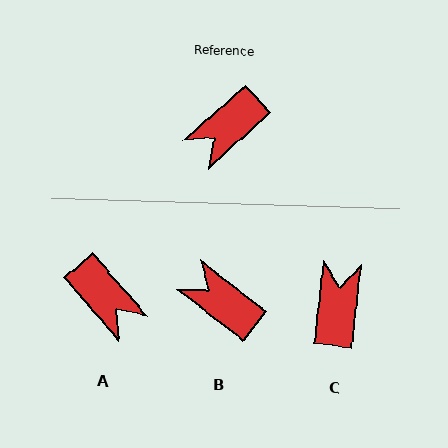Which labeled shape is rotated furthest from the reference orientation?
C, about 138 degrees away.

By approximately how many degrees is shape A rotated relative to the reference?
Approximately 90 degrees counter-clockwise.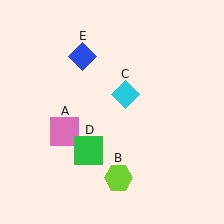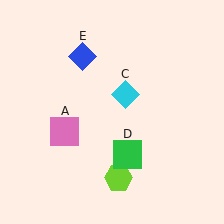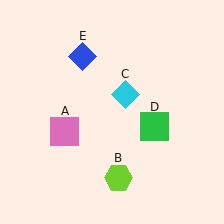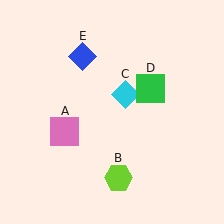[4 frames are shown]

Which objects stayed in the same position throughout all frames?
Pink square (object A) and lime hexagon (object B) and cyan diamond (object C) and blue diamond (object E) remained stationary.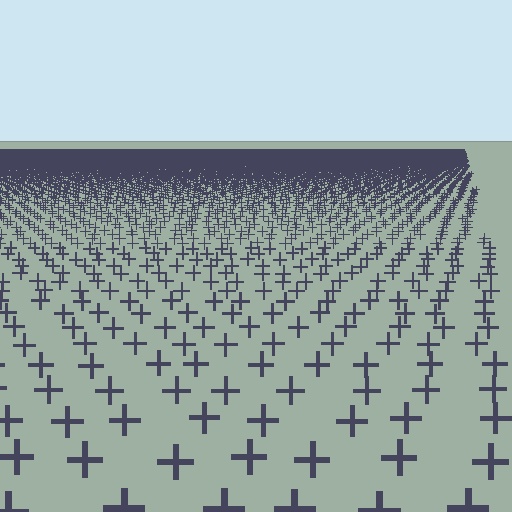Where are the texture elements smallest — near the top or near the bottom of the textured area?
Near the top.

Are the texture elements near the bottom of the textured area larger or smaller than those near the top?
Larger. Near the bottom, elements are closer to the viewer and appear at a bigger on-screen size.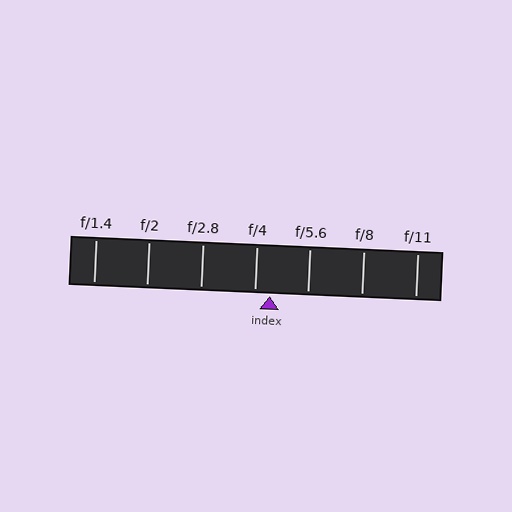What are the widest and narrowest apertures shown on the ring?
The widest aperture shown is f/1.4 and the narrowest is f/11.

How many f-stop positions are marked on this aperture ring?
There are 7 f-stop positions marked.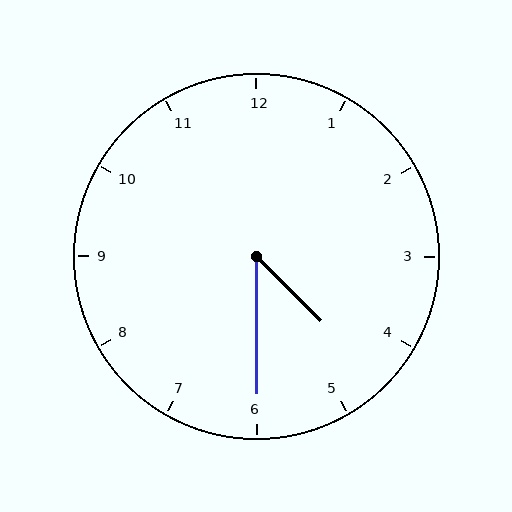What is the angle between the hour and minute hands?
Approximately 45 degrees.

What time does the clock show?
4:30.